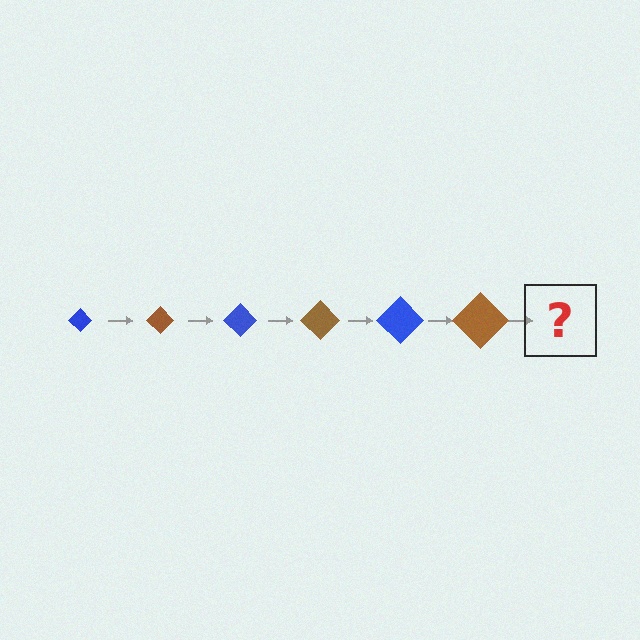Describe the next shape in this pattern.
It should be a blue diamond, larger than the previous one.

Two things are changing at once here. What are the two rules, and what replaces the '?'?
The two rules are that the diamond grows larger each step and the color cycles through blue and brown. The '?' should be a blue diamond, larger than the previous one.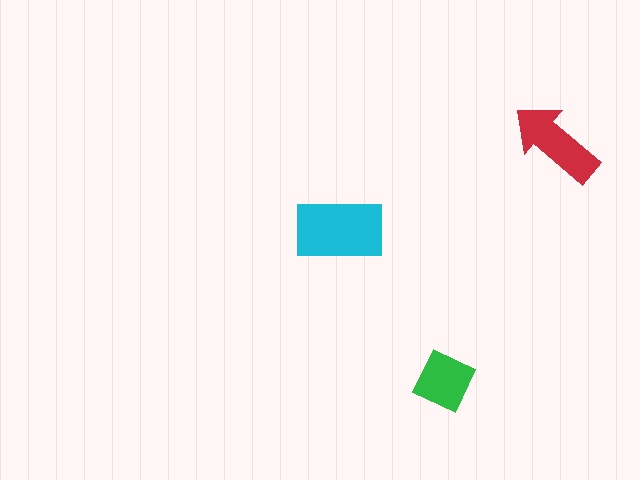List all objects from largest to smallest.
The cyan rectangle, the red arrow, the green square.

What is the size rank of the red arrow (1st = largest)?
2nd.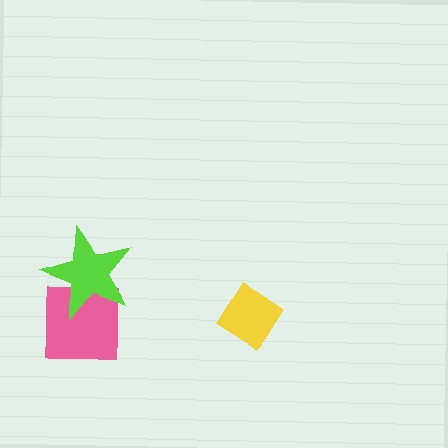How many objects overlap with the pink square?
1 object overlaps with the pink square.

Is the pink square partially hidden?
Yes, it is partially covered by another shape.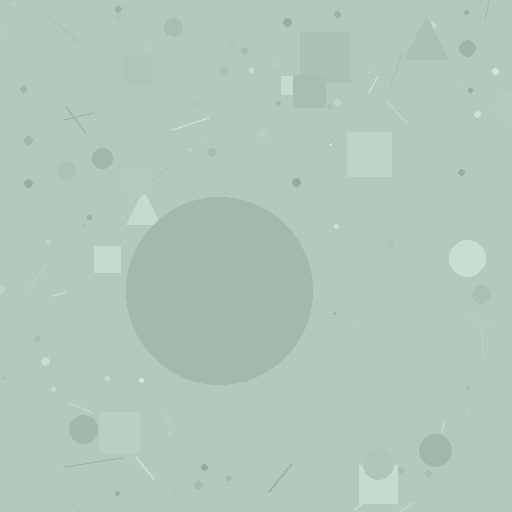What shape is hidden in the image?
A circle is hidden in the image.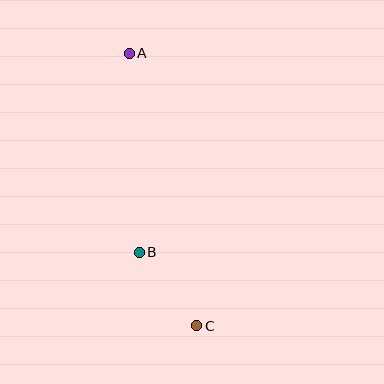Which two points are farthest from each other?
Points A and C are farthest from each other.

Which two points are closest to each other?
Points B and C are closest to each other.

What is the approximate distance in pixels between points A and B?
The distance between A and B is approximately 199 pixels.